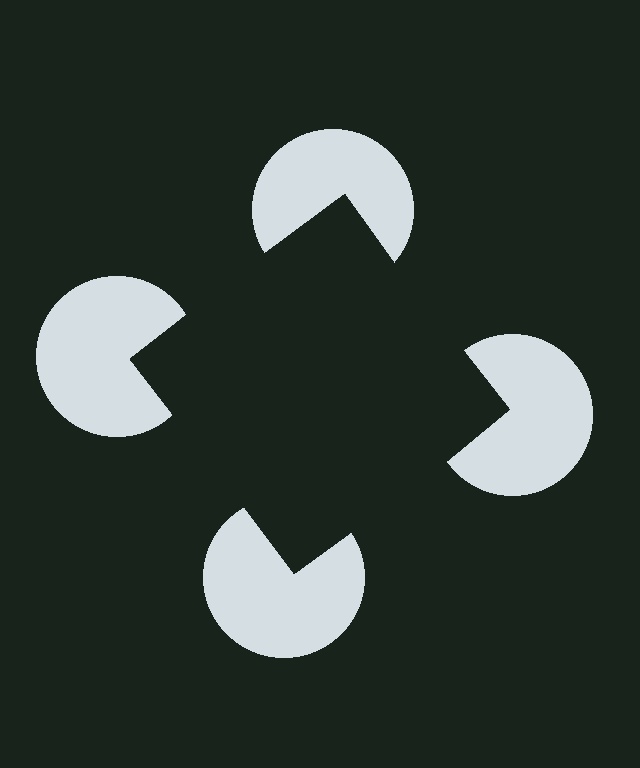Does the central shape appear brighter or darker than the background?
It typically appears slightly darker than the background, even though no actual brightness change is drawn.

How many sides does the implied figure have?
4 sides.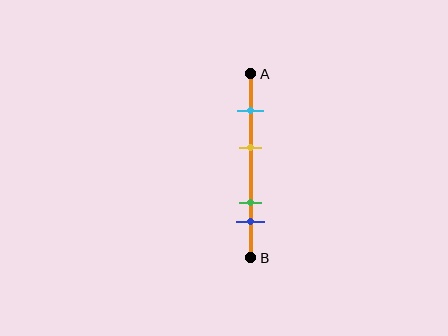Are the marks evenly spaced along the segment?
No, the marks are not evenly spaced.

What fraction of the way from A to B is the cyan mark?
The cyan mark is approximately 20% (0.2) of the way from A to B.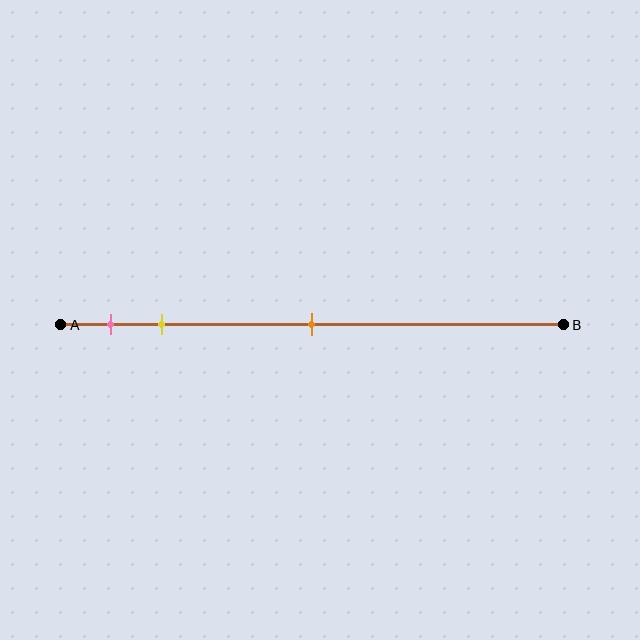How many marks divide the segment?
There are 3 marks dividing the segment.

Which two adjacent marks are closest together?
The pink and yellow marks are the closest adjacent pair.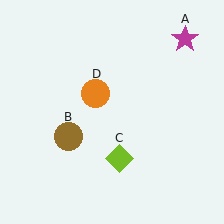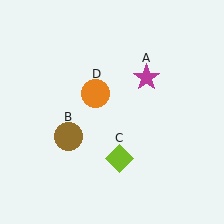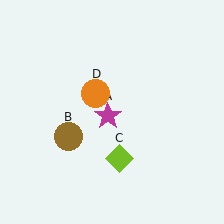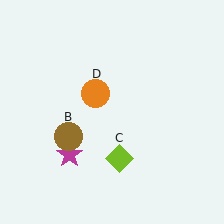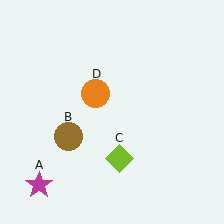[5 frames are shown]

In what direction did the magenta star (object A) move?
The magenta star (object A) moved down and to the left.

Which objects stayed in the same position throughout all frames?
Brown circle (object B) and lime diamond (object C) and orange circle (object D) remained stationary.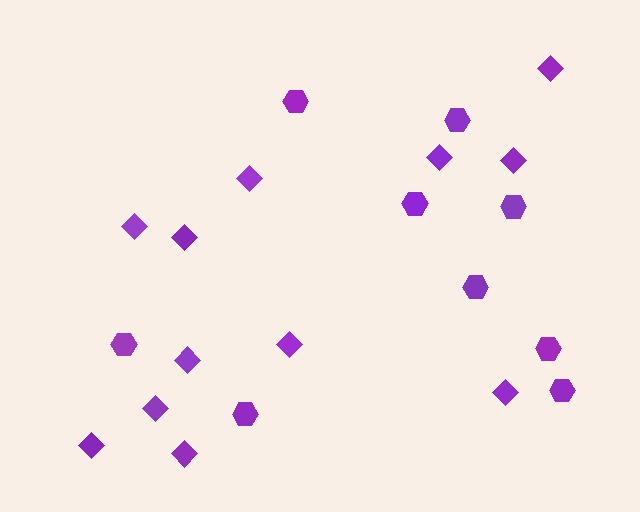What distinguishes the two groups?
There are 2 groups: one group of diamonds (12) and one group of hexagons (9).